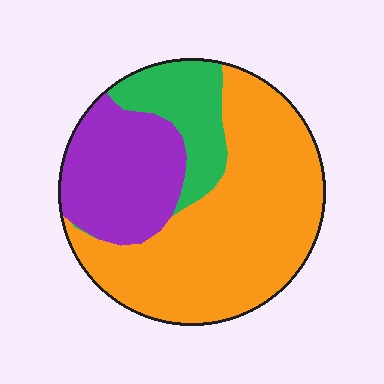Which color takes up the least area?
Green, at roughly 15%.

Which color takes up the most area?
Orange, at roughly 60%.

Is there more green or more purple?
Purple.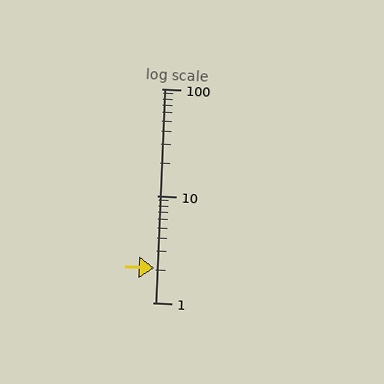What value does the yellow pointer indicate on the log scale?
The pointer indicates approximately 2.1.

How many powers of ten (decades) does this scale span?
The scale spans 2 decades, from 1 to 100.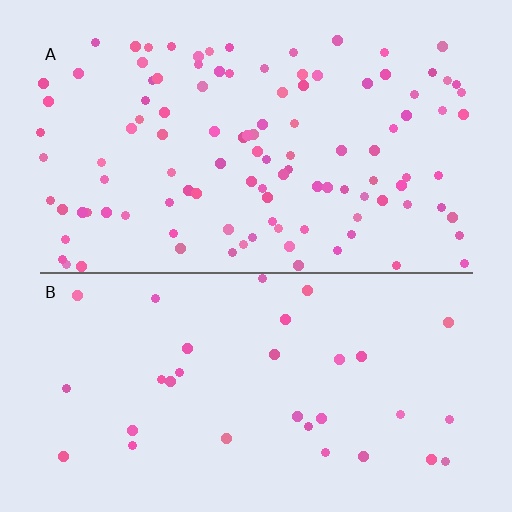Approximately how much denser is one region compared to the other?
Approximately 3.3× — region A over region B.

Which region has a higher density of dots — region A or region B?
A (the top).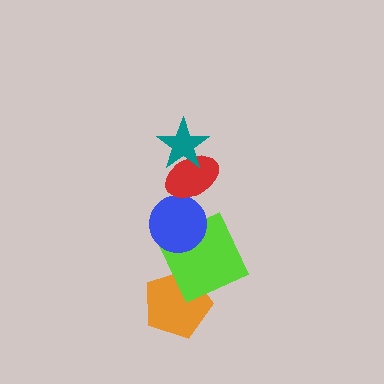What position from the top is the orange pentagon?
The orange pentagon is 5th from the top.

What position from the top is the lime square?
The lime square is 4th from the top.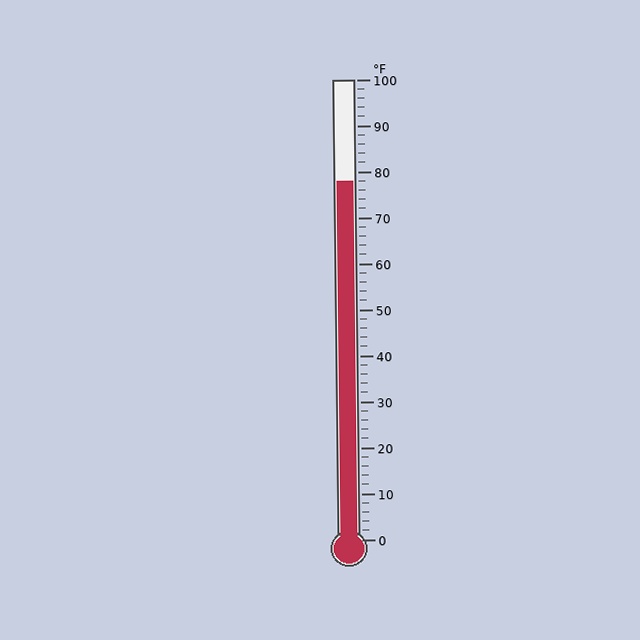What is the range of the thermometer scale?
The thermometer scale ranges from 0°F to 100°F.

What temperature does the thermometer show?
The thermometer shows approximately 78°F.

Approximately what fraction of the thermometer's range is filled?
The thermometer is filled to approximately 80% of its range.